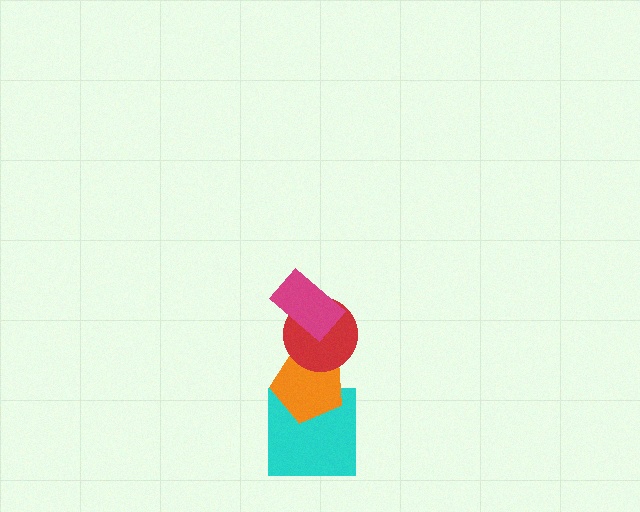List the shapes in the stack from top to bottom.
From top to bottom: the magenta rectangle, the red circle, the orange pentagon, the cyan square.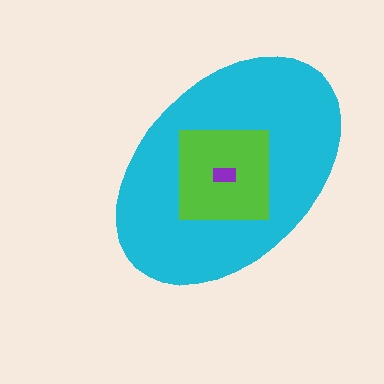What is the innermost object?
The purple rectangle.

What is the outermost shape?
The cyan ellipse.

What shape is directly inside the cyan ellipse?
The lime square.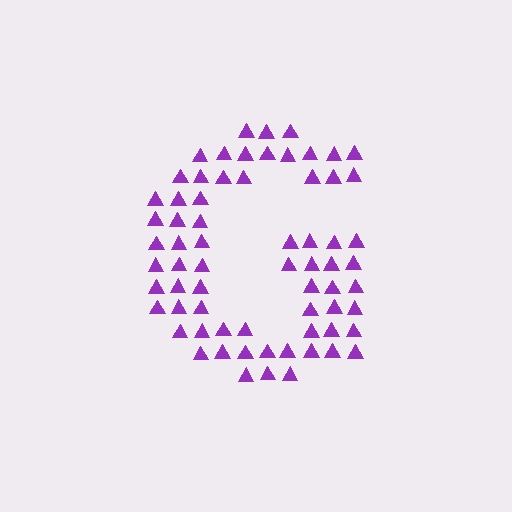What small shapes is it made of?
It is made of small triangles.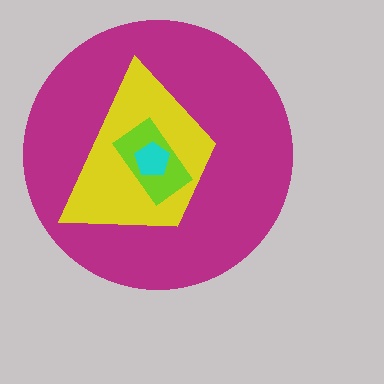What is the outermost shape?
The magenta circle.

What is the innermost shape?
The cyan pentagon.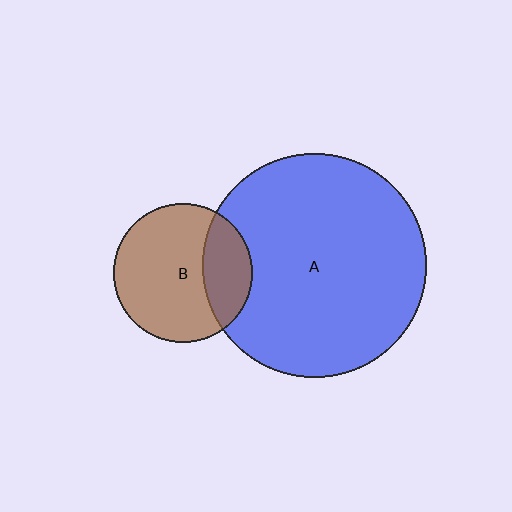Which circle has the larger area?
Circle A (blue).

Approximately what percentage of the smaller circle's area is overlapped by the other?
Approximately 25%.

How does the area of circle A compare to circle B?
Approximately 2.6 times.